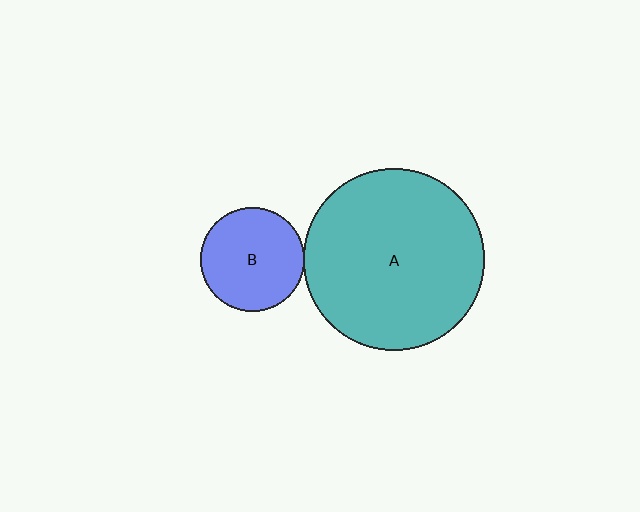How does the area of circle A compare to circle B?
Approximately 3.0 times.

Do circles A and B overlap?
Yes.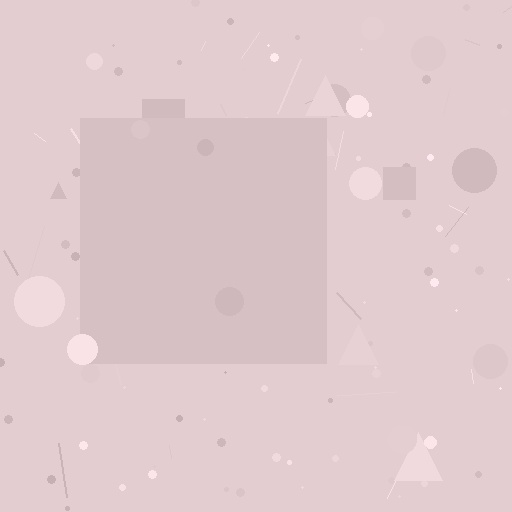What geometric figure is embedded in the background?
A square is embedded in the background.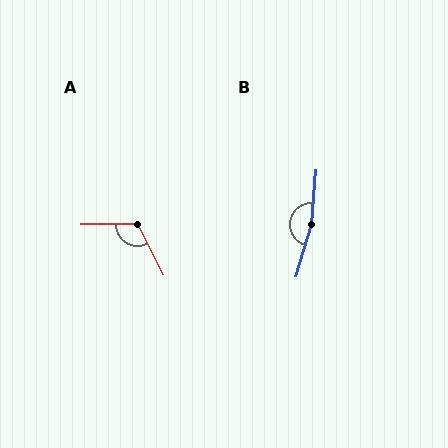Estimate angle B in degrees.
Approximately 169 degrees.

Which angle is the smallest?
A, at approximately 116 degrees.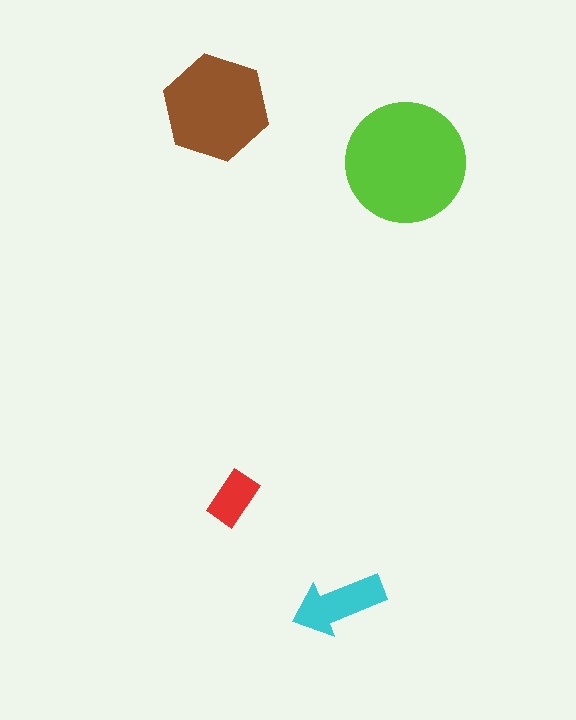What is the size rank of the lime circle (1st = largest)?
1st.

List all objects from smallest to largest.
The red rectangle, the cyan arrow, the brown hexagon, the lime circle.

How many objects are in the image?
There are 4 objects in the image.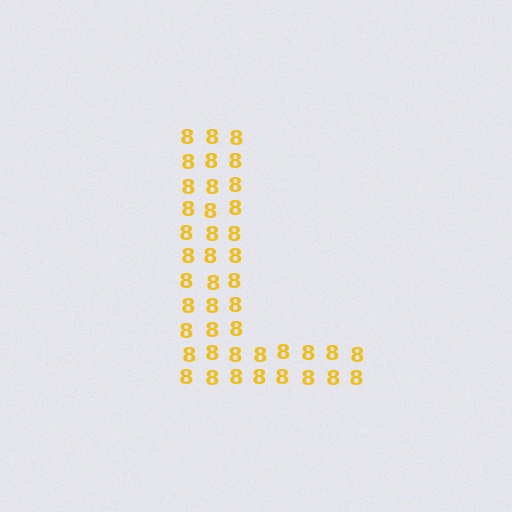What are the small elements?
The small elements are digit 8's.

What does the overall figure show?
The overall figure shows the letter L.